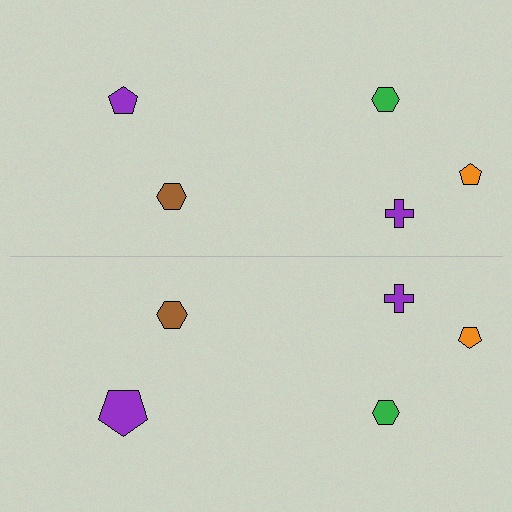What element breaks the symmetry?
The purple pentagon on the bottom side has a different size than its mirror counterpart.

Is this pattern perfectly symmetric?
No, the pattern is not perfectly symmetric. The purple pentagon on the bottom side has a different size than its mirror counterpart.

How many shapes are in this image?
There are 10 shapes in this image.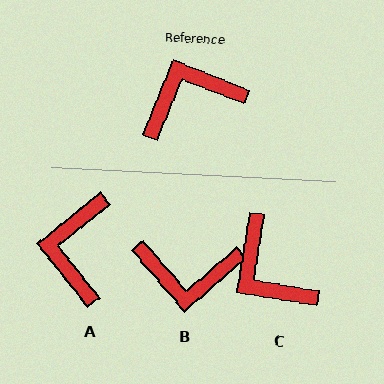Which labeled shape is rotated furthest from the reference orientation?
B, about 153 degrees away.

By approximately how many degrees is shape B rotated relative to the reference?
Approximately 153 degrees counter-clockwise.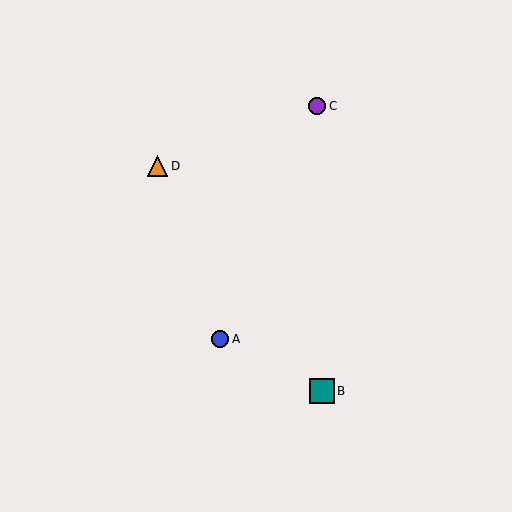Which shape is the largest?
The teal square (labeled B) is the largest.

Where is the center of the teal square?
The center of the teal square is at (322, 391).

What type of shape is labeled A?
Shape A is a blue circle.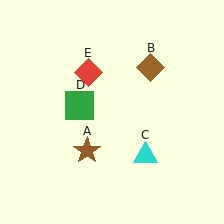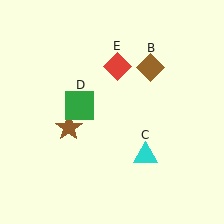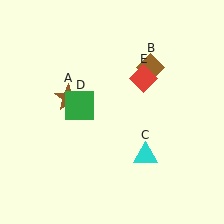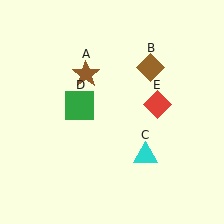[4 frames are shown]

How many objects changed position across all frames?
2 objects changed position: brown star (object A), red diamond (object E).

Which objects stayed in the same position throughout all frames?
Brown diamond (object B) and cyan triangle (object C) and green square (object D) remained stationary.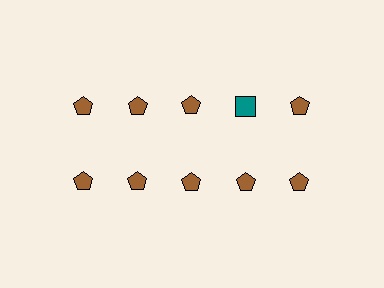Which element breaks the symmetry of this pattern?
The teal square in the top row, second from right column breaks the symmetry. All other shapes are brown pentagons.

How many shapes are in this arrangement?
There are 10 shapes arranged in a grid pattern.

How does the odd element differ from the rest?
It differs in both color (teal instead of brown) and shape (square instead of pentagon).